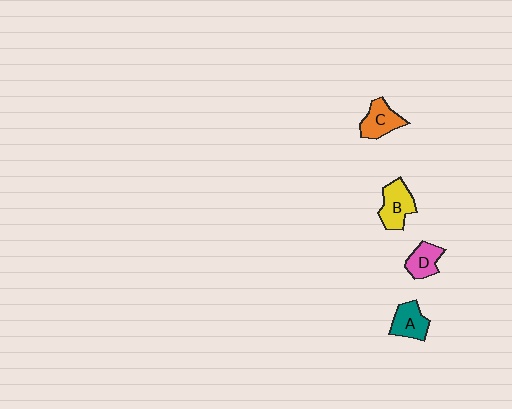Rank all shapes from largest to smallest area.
From largest to smallest: B (yellow), C (orange), A (teal), D (pink).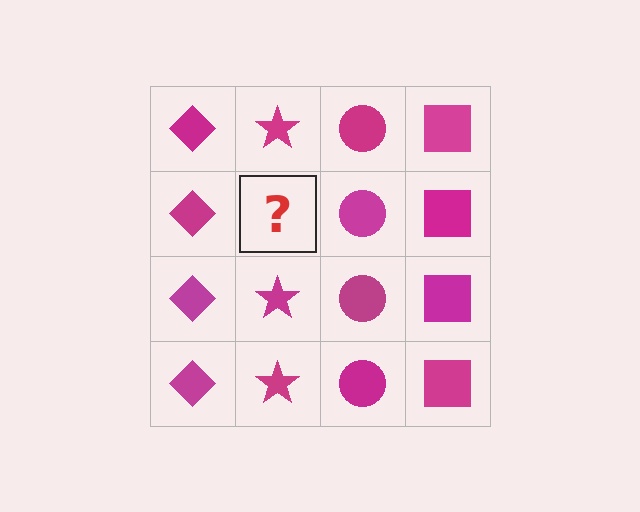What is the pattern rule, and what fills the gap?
The rule is that each column has a consistent shape. The gap should be filled with a magenta star.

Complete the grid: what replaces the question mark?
The question mark should be replaced with a magenta star.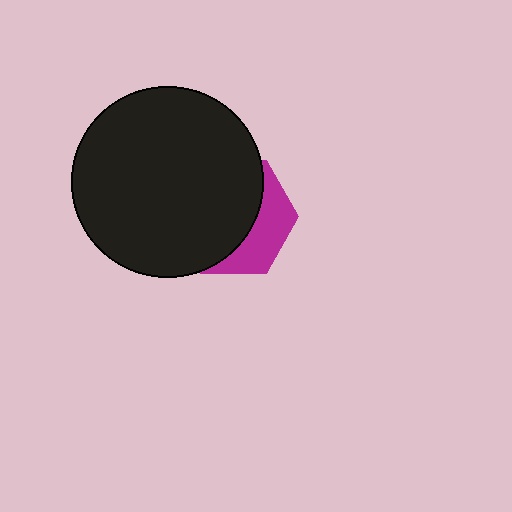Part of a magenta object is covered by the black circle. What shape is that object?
It is a hexagon.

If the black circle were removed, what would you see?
You would see the complete magenta hexagon.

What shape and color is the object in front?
The object in front is a black circle.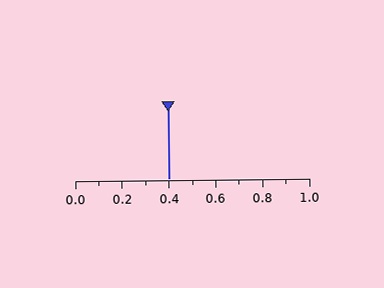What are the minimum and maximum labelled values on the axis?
The axis runs from 0.0 to 1.0.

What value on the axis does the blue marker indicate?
The marker indicates approximately 0.4.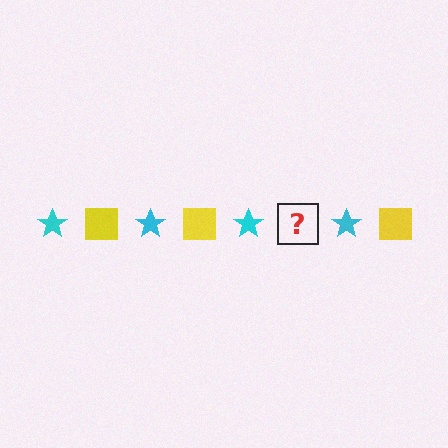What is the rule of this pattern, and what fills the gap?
The rule is that the pattern alternates between cyan star and yellow square. The gap should be filled with a yellow square.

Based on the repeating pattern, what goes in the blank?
The blank should be a yellow square.